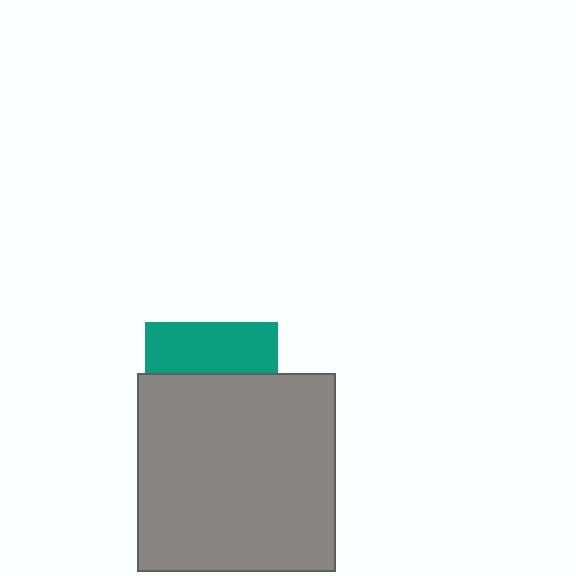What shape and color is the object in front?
The object in front is a gray square.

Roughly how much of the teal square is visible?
A small part of it is visible (roughly 39%).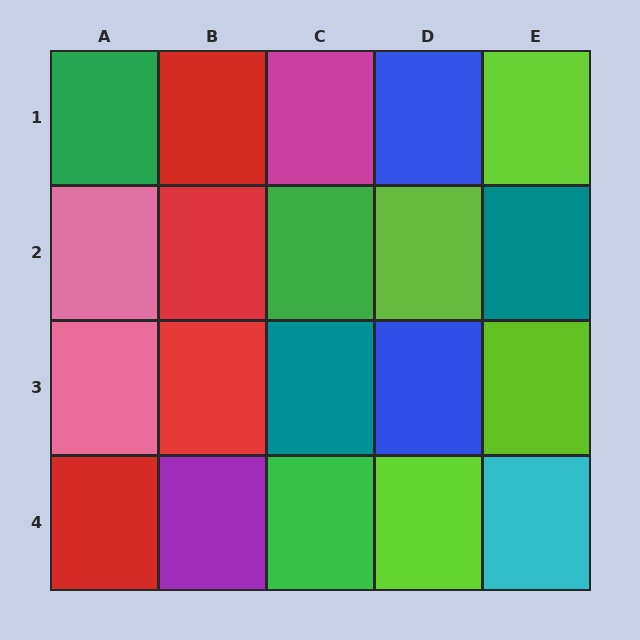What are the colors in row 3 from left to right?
Pink, red, teal, blue, lime.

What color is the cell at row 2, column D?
Lime.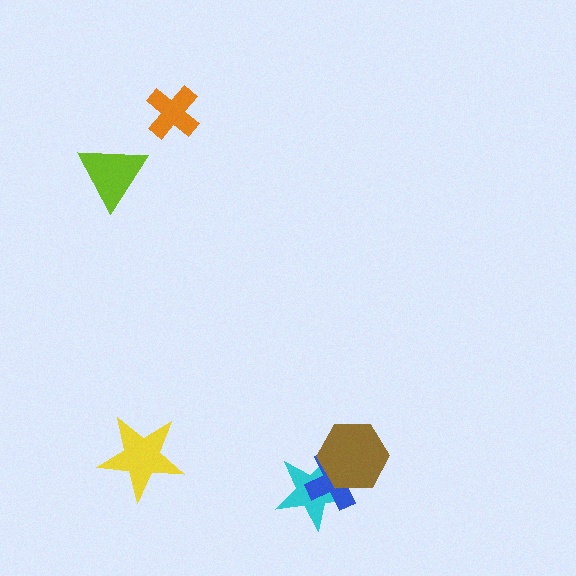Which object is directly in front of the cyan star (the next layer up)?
The blue cross is directly in front of the cyan star.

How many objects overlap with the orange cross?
0 objects overlap with the orange cross.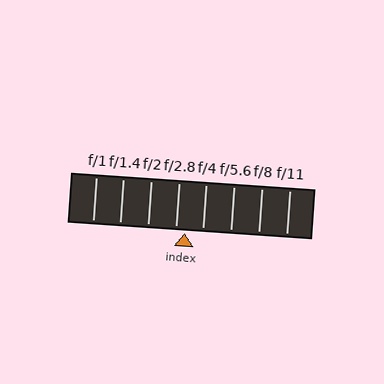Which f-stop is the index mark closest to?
The index mark is closest to f/2.8.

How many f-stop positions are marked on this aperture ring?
There are 8 f-stop positions marked.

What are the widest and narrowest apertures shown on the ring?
The widest aperture shown is f/1 and the narrowest is f/11.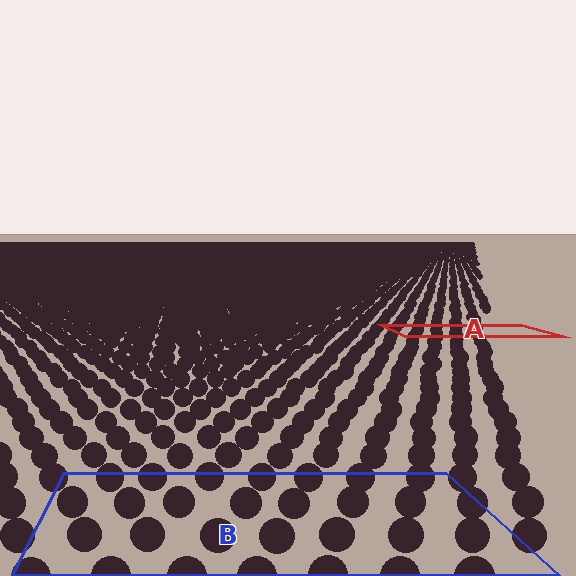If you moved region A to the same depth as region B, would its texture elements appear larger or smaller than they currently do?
They would appear larger. At a closer depth, the same texture elements are projected at a bigger on-screen size.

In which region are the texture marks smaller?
The texture marks are smaller in region A, because it is farther away.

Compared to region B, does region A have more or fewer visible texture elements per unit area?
Region A has more texture elements per unit area — they are packed more densely because it is farther away.